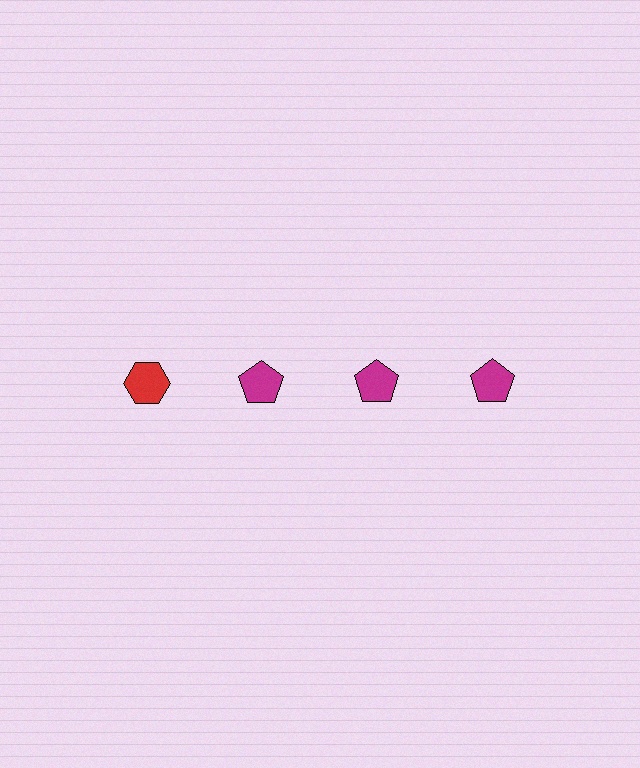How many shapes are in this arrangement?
There are 4 shapes arranged in a grid pattern.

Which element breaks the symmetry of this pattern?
The red hexagon in the top row, leftmost column breaks the symmetry. All other shapes are magenta pentagons.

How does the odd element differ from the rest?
It differs in both color (red instead of magenta) and shape (hexagon instead of pentagon).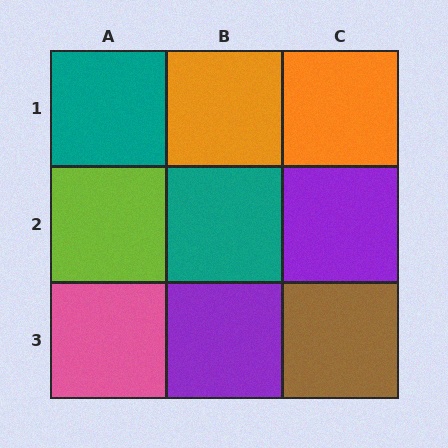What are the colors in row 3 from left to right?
Pink, purple, brown.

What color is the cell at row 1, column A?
Teal.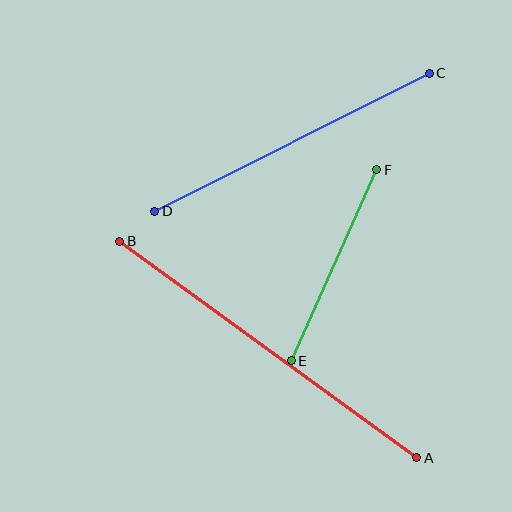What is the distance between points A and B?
The distance is approximately 367 pixels.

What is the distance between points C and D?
The distance is approximately 307 pixels.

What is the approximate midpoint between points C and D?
The midpoint is at approximately (292, 142) pixels.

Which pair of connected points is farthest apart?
Points A and B are farthest apart.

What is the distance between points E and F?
The distance is approximately 209 pixels.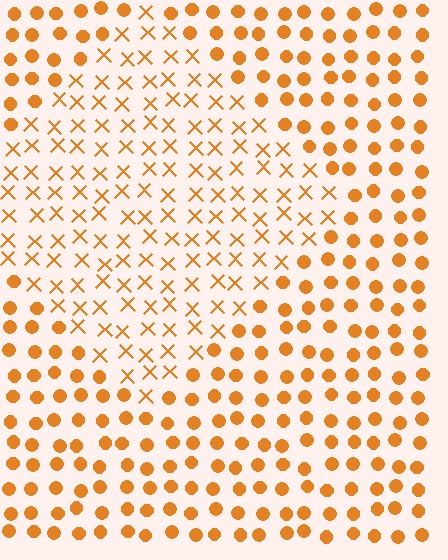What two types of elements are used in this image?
The image uses X marks inside the diamond region and circles outside it.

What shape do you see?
I see a diamond.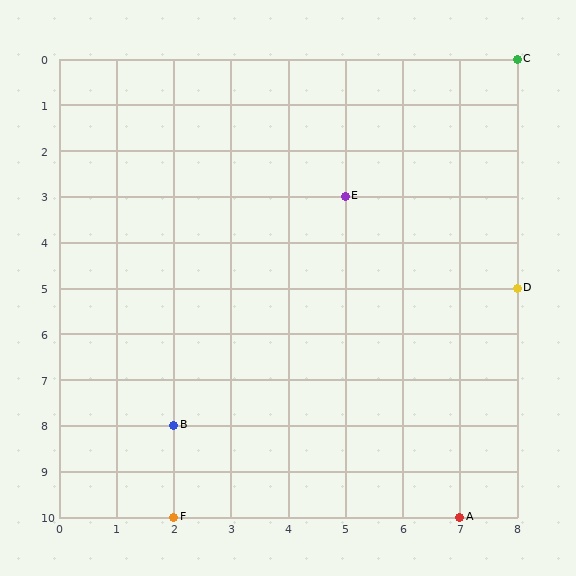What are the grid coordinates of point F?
Point F is at grid coordinates (2, 10).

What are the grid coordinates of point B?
Point B is at grid coordinates (2, 8).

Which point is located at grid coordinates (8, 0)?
Point C is at (8, 0).